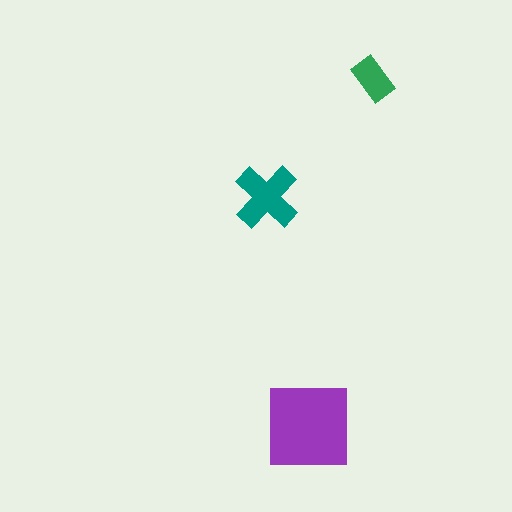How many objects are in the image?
There are 3 objects in the image.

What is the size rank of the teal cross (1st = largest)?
2nd.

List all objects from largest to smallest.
The purple square, the teal cross, the green rectangle.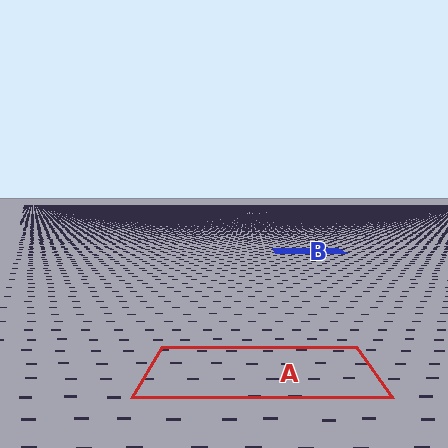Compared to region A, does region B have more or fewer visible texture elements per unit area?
Region B has more texture elements per unit area — they are packed more densely because it is farther away.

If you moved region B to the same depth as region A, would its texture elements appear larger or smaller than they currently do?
They would appear larger. At a closer depth, the same texture elements are projected at a bigger on-screen size.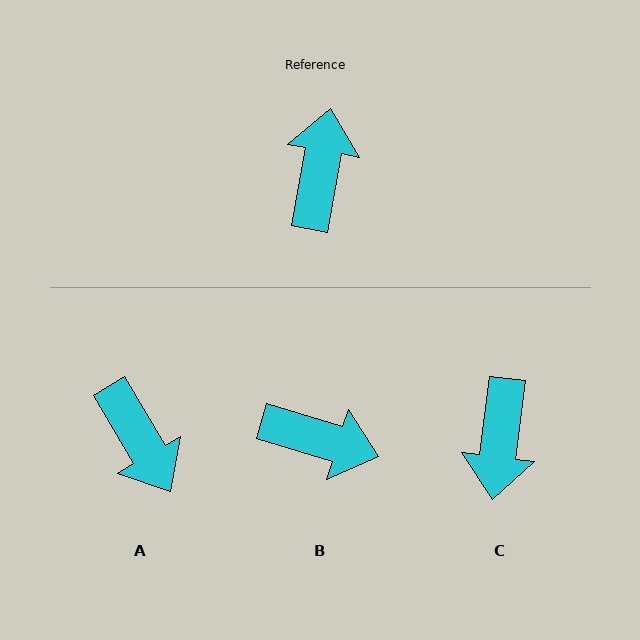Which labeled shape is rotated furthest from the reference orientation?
C, about 177 degrees away.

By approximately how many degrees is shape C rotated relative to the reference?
Approximately 177 degrees clockwise.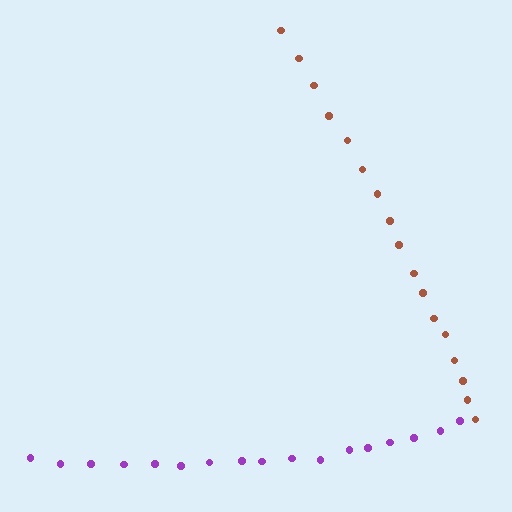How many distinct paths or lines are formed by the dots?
There are 2 distinct paths.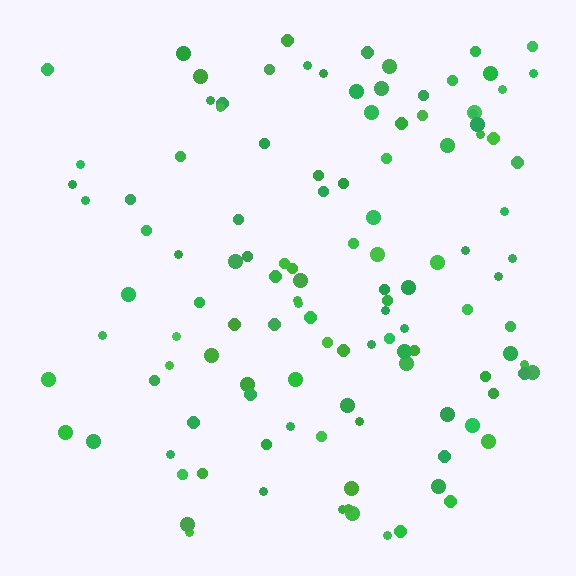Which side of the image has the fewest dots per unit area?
The left.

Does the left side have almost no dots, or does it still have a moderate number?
Still a moderate number, just noticeably fewer than the right.